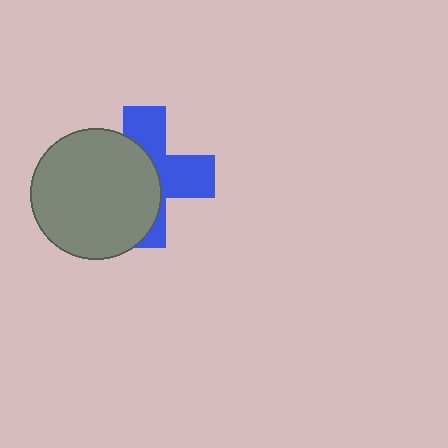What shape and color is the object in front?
The object in front is a gray circle.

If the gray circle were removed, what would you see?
You would see the complete blue cross.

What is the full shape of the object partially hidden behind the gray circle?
The partially hidden object is a blue cross.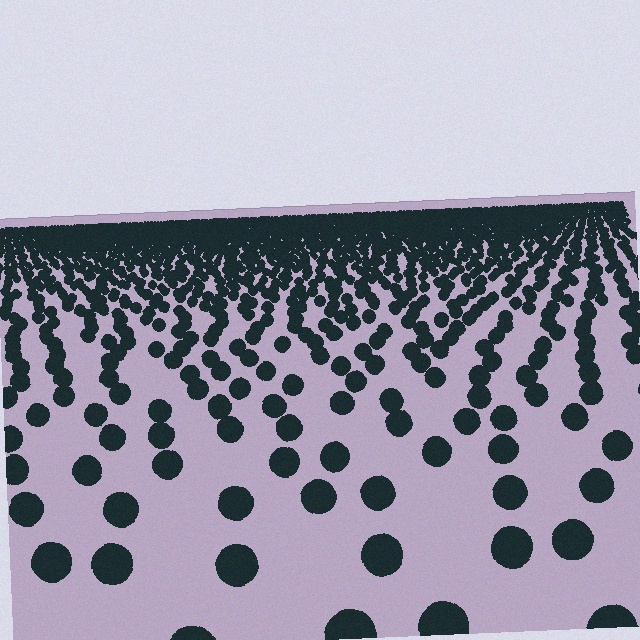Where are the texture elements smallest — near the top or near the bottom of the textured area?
Near the top.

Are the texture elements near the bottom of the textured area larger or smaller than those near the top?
Larger. Near the bottom, elements are closer to the viewer and appear at a bigger on-screen size.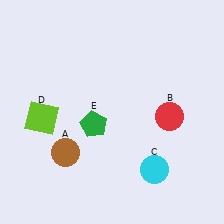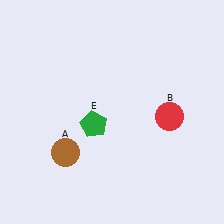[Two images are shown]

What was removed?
The cyan circle (C), the lime square (D) were removed in Image 2.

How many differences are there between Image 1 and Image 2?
There are 2 differences between the two images.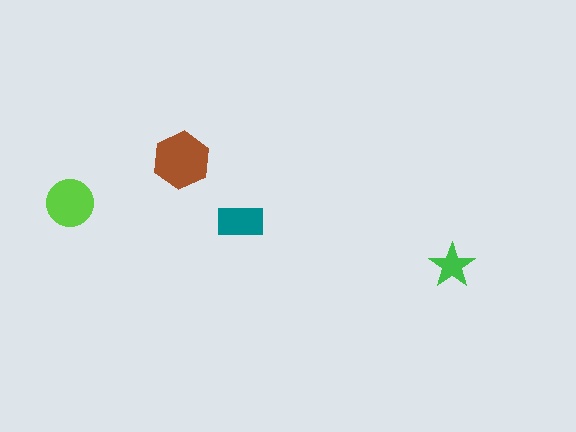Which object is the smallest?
The green star.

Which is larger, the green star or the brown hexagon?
The brown hexagon.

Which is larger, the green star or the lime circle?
The lime circle.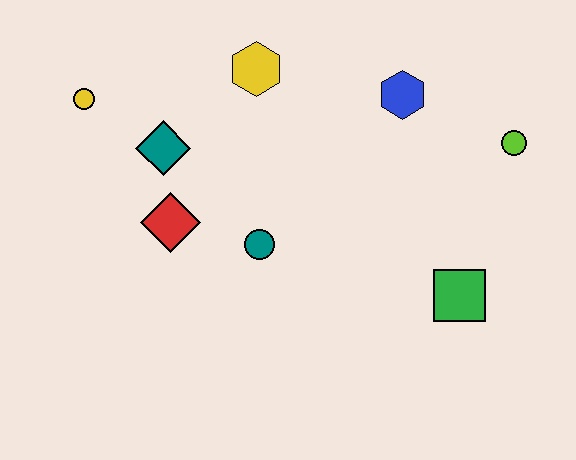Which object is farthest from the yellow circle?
The lime circle is farthest from the yellow circle.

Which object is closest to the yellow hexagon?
The teal diamond is closest to the yellow hexagon.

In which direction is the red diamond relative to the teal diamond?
The red diamond is below the teal diamond.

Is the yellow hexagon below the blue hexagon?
No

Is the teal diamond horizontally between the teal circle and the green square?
No